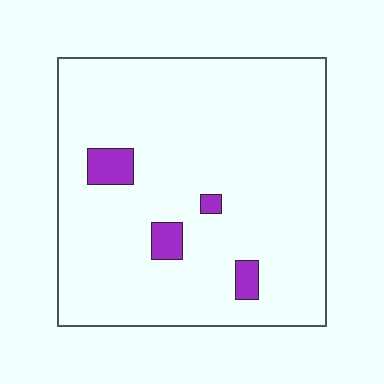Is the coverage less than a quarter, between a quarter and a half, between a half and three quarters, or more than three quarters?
Less than a quarter.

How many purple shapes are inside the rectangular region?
4.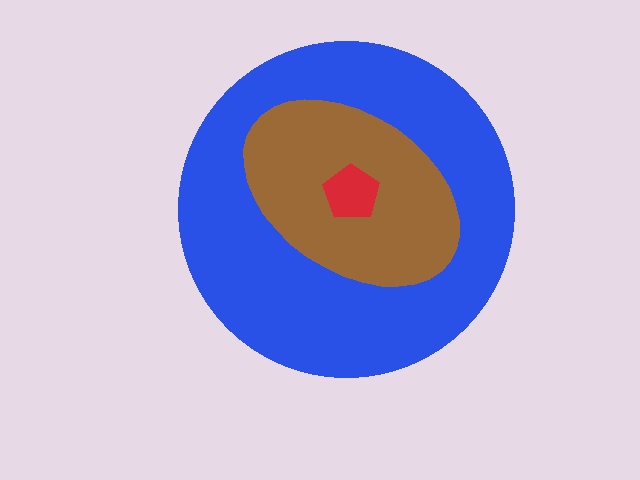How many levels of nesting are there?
3.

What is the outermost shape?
The blue circle.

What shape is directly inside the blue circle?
The brown ellipse.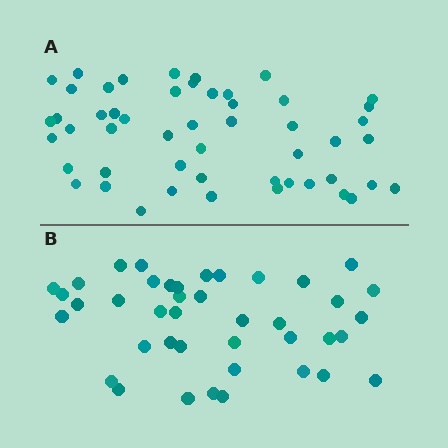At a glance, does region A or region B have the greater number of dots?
Region A (the top region) has more dots.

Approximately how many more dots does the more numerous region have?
Region A has roughly 10 or so more dots than region B.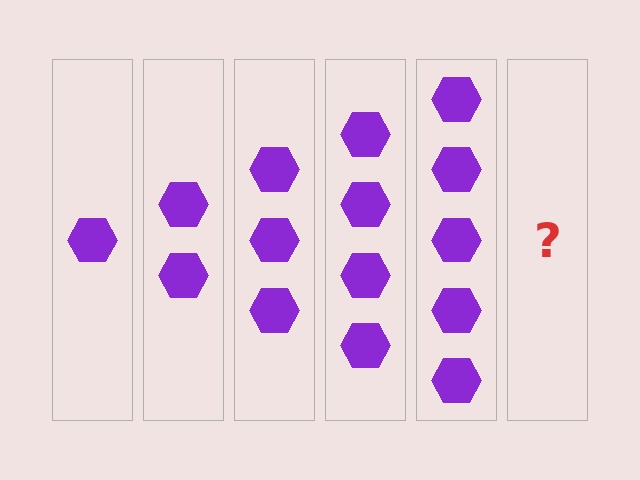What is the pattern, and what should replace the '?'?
The pattern is that each step adds one more hexagon. The '?' should be 6 hexagons.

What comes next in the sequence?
The next element should be 6 hexagons.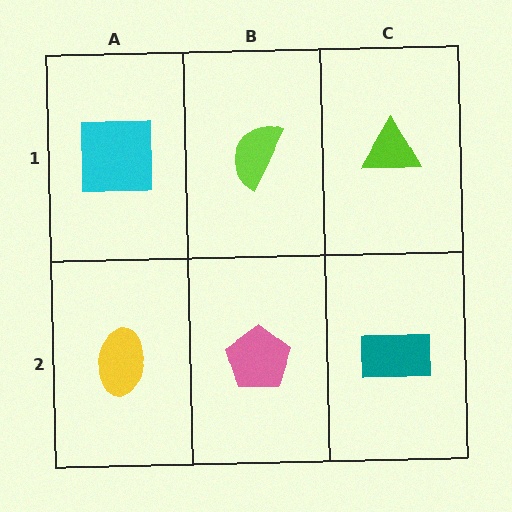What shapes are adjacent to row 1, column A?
A yellow ellipse (row 2, column A), a lime semicircle (row 1, column B).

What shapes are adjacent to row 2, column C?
A lime triangle (row 1, column C), a pink pentagon (row 2, column B).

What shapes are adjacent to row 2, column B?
A lime semicircle (row 1, column B), a yellow ellipse (row 2, column A), a teal rectangle (row 2, column C).